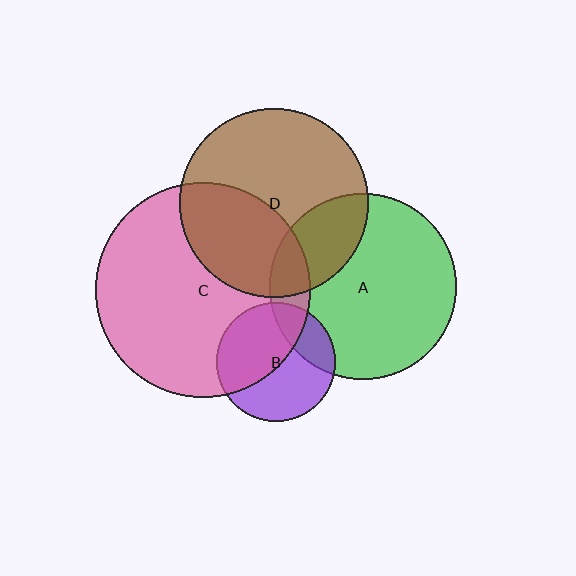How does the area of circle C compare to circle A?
Approximately 1.3 times.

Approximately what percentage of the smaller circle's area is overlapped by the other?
Approximately 50%.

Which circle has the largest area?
Circle C (pink).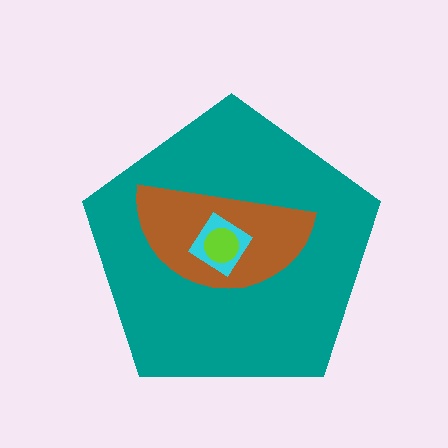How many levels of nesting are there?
4.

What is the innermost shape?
The lime circle.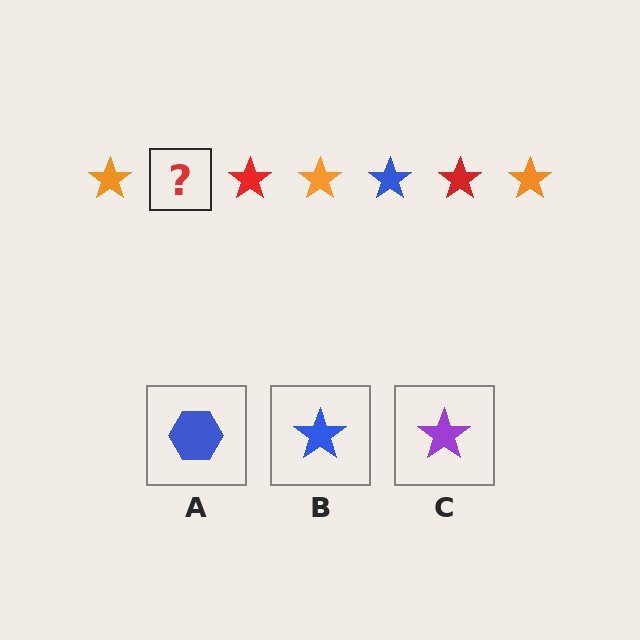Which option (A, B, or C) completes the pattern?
B.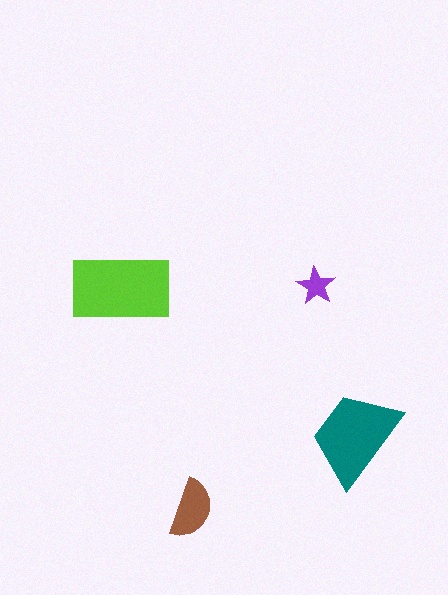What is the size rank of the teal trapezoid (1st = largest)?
2nd.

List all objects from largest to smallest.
The lime rectangle, the teal trapezoid, the brown semicircle, the purple star.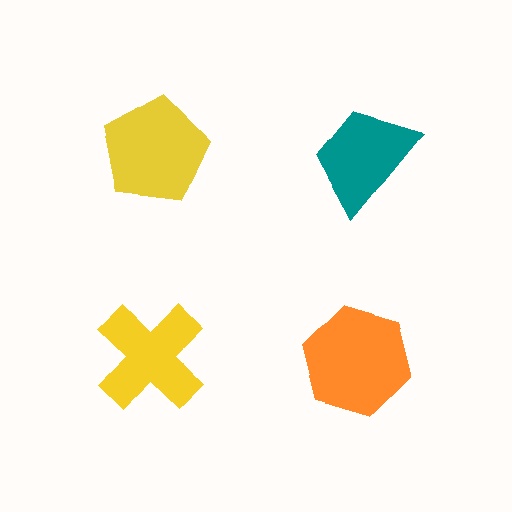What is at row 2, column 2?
An orange hexagon.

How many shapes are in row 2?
2 shapes.